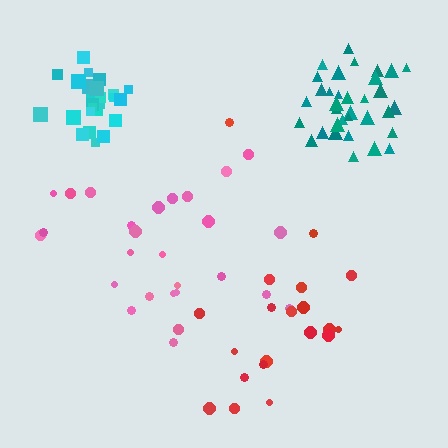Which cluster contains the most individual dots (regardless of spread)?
Teal (34).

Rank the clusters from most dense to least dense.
cyan, teal, pink, red.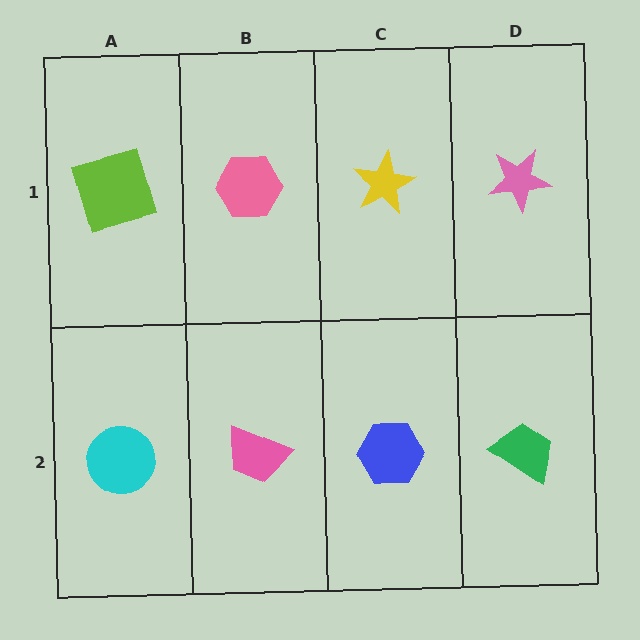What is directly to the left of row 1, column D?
A yellow star.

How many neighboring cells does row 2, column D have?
2.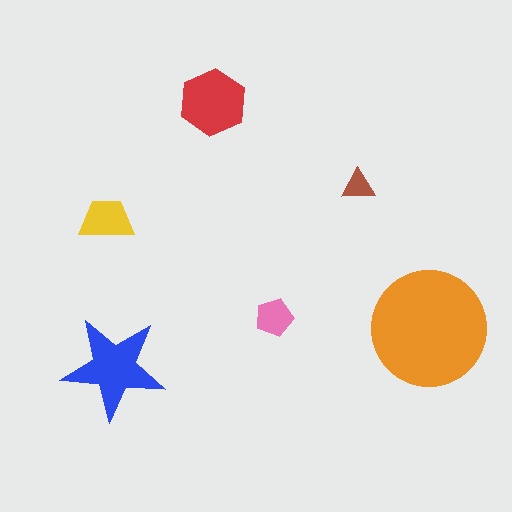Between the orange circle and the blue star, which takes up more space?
The orange circle.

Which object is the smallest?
The brown triangle.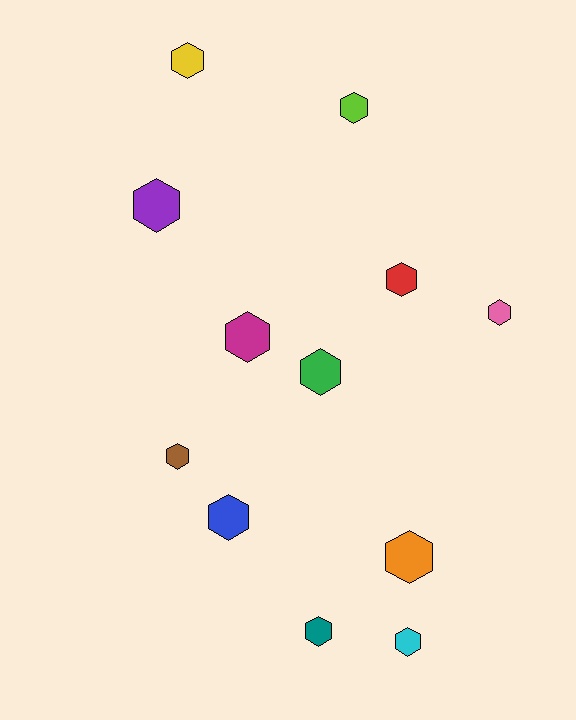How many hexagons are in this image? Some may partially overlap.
There are 12 hexagons.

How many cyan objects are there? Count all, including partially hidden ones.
There is 1 cyan object.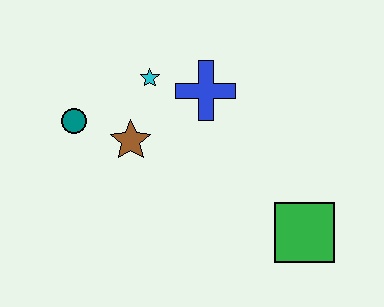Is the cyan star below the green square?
No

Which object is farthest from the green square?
The teal circle is farthest from the green square.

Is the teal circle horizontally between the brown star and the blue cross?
No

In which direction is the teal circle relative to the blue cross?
The teal circle is to the left of the blue cross.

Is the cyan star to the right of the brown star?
Yes